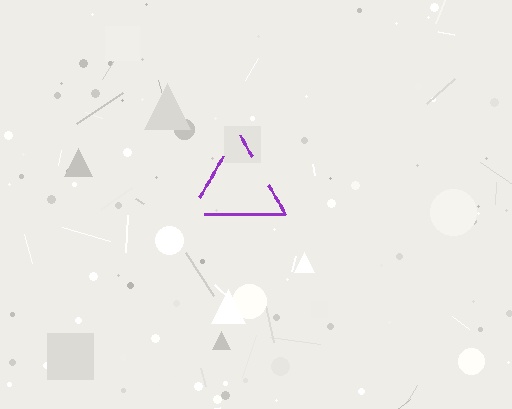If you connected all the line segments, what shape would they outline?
They would outline a triangle.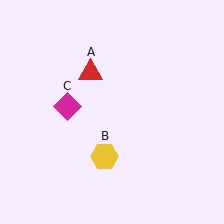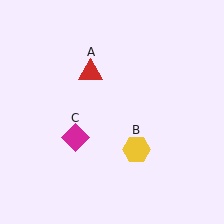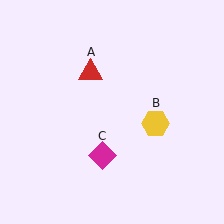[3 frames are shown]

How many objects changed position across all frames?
2 objects changed position: yellow hexagon (object B), magenta diamond (object C).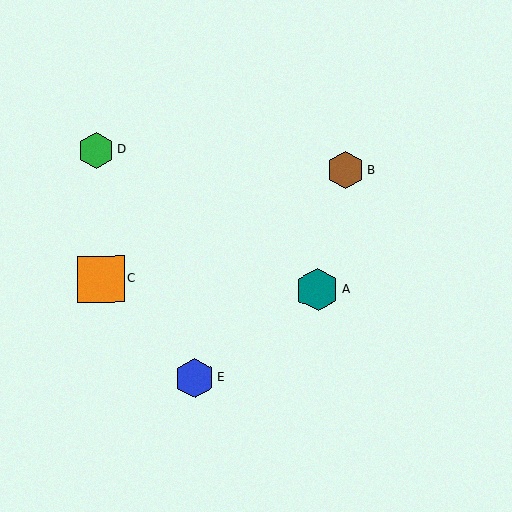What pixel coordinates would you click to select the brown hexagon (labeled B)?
Click at (346, 170) to select the brown hexagon B.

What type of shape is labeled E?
Shape E is a blue hexagon.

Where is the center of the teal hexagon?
The center of the teal hexagon is at (318, 290).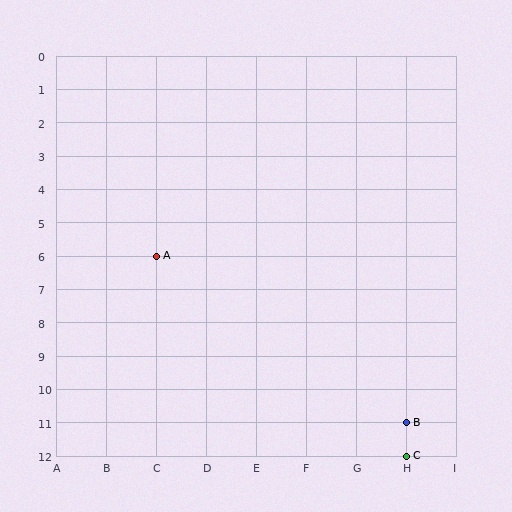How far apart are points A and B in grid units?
Points A and B are 5 columns and 5 rows apart (about 7.1 grid units diagonally).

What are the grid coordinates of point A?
Point A is at grid coordinates (C, 6).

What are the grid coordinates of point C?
Point C is at grid coordinates (H, 12).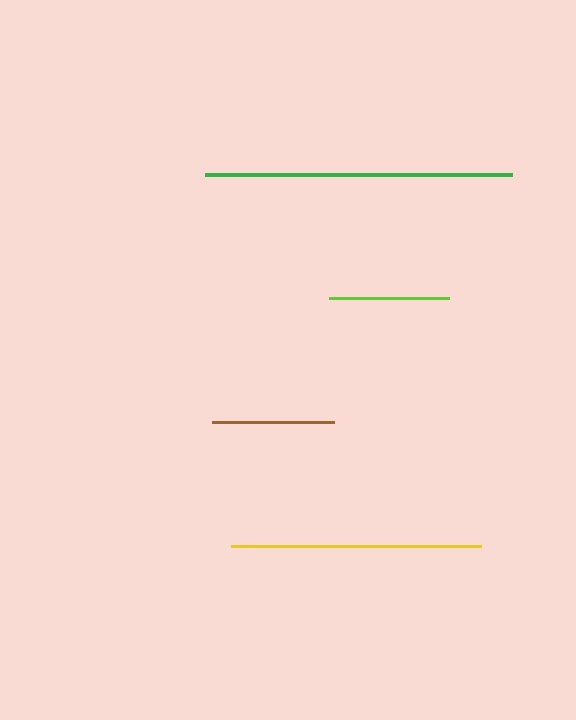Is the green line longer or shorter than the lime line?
The green line is longer than the lime line.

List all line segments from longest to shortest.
From longest to shortest: green, yellow, brown, lime.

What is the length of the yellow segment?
The yellow segment is approximately 250 pixels long.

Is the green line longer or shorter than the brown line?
The green line is longer than the brown line.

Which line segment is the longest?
The green line is the longest at approximately 307 pixels.